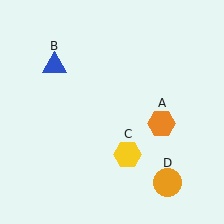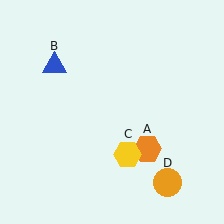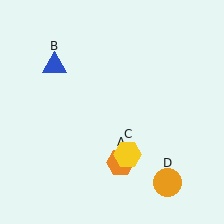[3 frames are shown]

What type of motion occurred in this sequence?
The orange hexagon (object A) rotated clockwise around the center of the scene.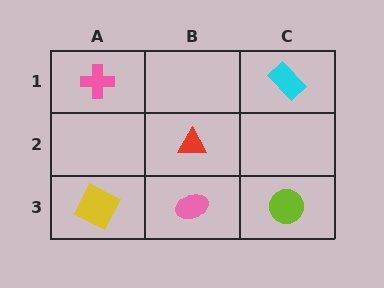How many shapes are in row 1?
2 shapes.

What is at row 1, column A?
A pink cross.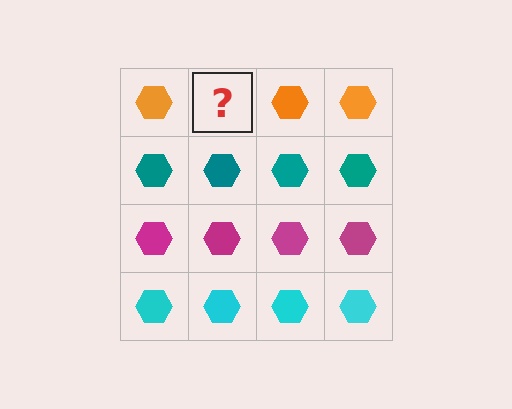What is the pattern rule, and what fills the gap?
The rule is that each row has a consistent color. The gap should be filled with an orange hexagon.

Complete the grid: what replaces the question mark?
The question mark should be replaced with an orange hexagon.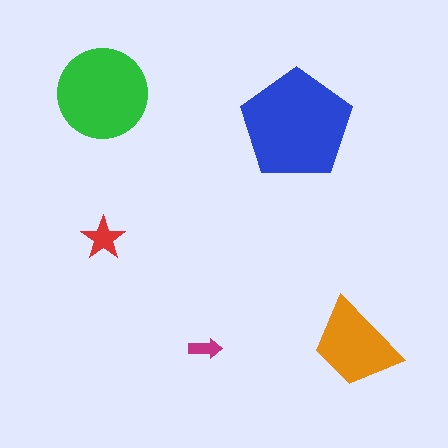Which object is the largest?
The blue pentagon.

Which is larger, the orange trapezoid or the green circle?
The green circle.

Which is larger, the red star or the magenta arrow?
The red star.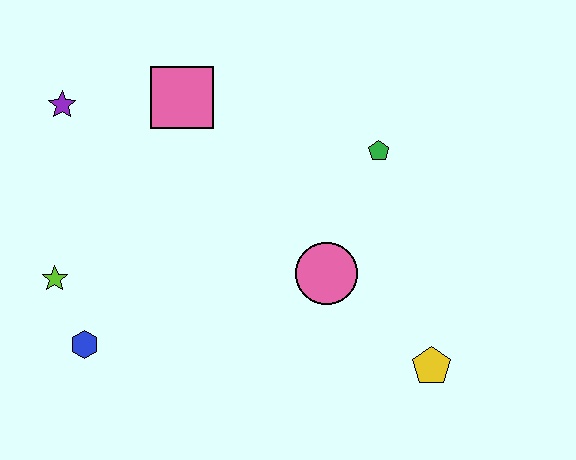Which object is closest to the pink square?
The purple star is closest to the pink square.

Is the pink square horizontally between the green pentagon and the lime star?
Yes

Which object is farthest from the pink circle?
The purple star is farthest from the pink circle.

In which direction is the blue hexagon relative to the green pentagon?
The blue hexagon is to the left of the green pentagon.